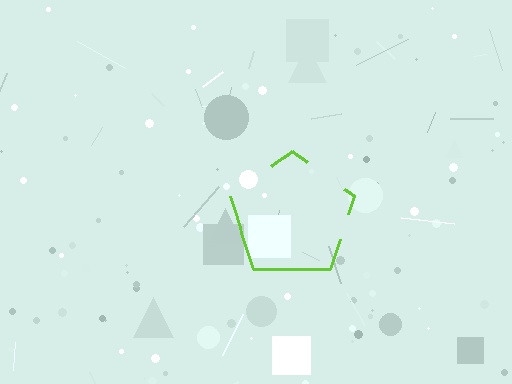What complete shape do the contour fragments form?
The contour fragments form a pentagon.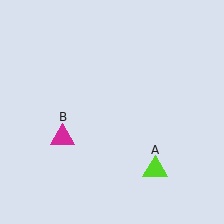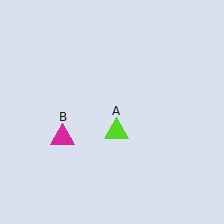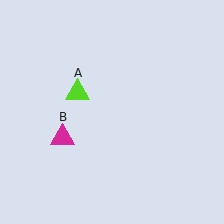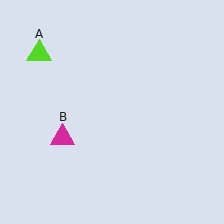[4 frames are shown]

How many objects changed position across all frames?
1 object changed position: lime triangle (object A).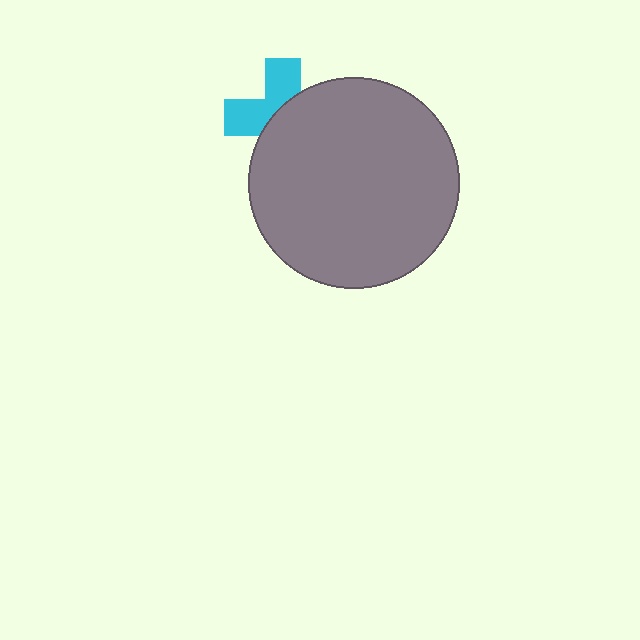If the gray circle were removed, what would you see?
You would see the complete cyan cross.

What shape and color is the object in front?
The object in front is a gray circle.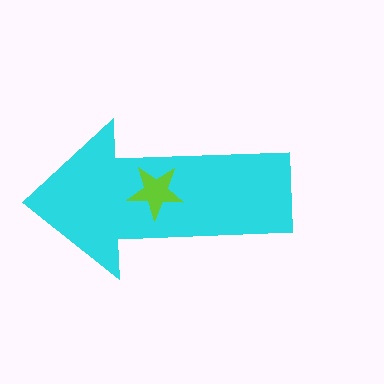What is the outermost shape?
The cyan arrow.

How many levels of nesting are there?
2.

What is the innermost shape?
The lime star.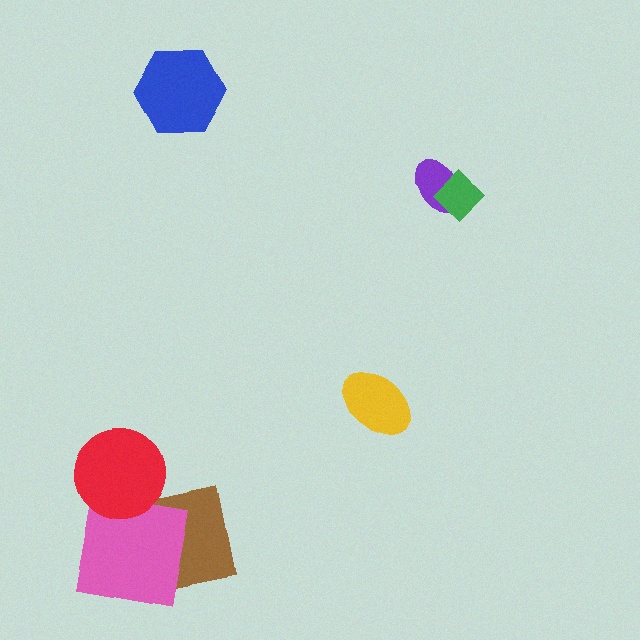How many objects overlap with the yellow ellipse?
0 objects overlap with the yellow ellipse.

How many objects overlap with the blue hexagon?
0 objects overlap with the blue hexagon.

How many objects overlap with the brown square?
1 object overlaps with the brown square.